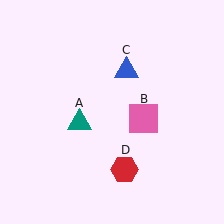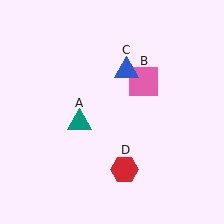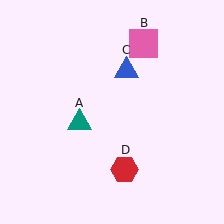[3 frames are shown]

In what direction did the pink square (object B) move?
The pink square (object B) moved up.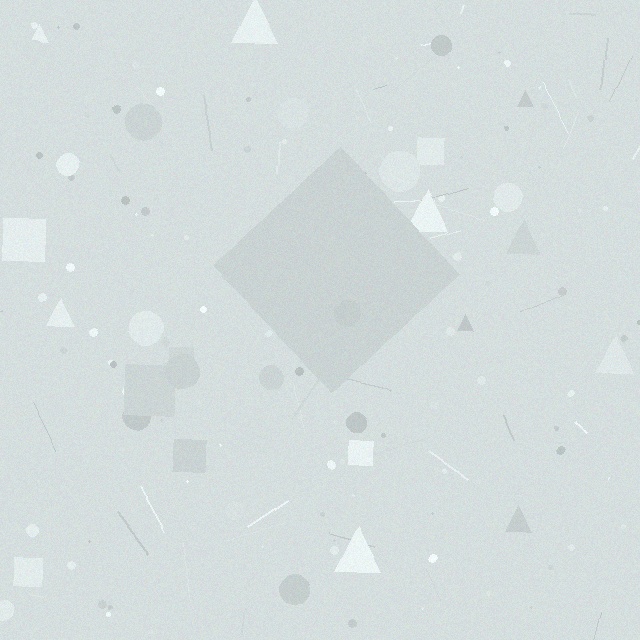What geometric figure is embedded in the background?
A diamond is embedded in the background.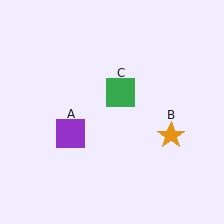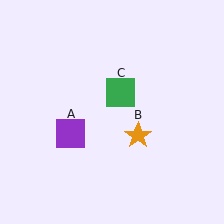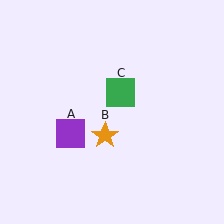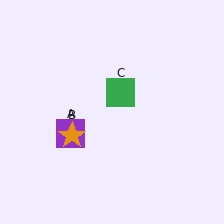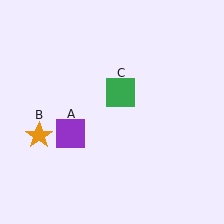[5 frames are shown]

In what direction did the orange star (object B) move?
The orange star (object B) moved left.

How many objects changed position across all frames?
1 object changed position: orange star (object B).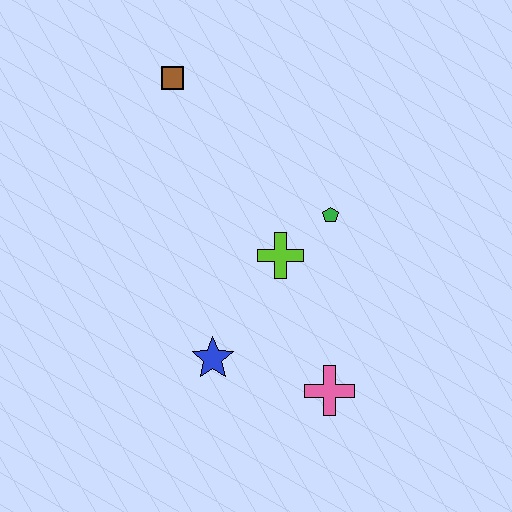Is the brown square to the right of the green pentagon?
No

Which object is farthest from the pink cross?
The brown square is farthest from the pink cross.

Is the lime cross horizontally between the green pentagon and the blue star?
Yes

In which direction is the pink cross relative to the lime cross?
The pink cross is below the lime cross.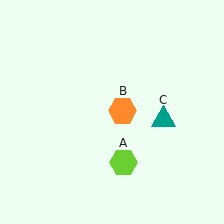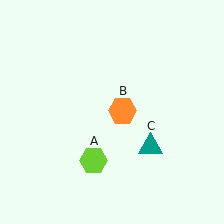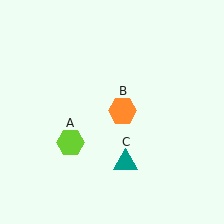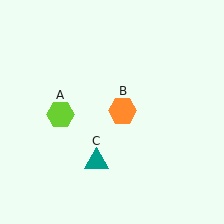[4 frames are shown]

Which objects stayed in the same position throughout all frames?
Orange hexagon (object B) remained stationary.